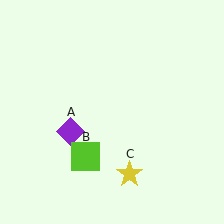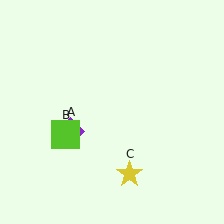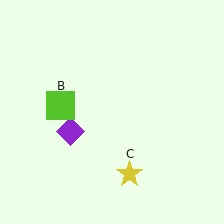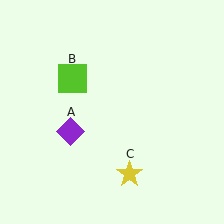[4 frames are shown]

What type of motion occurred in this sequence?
The lime square (object B) rotated clockwise around the center of the scene.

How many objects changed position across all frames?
1 object changed position: lime square (object B).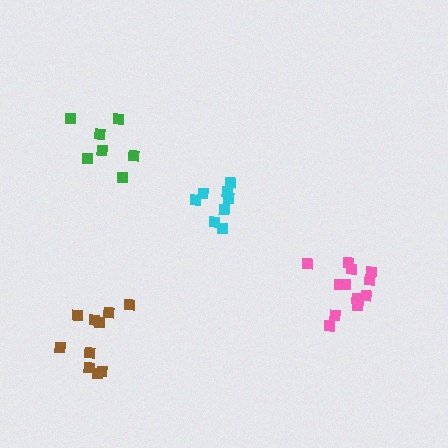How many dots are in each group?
Group 1: 10 dots, Group 2: 13 dots, Group 3: 7 dots, Group 4: 8 dots (38 total).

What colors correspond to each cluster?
The clusters are colored: brown, pink, green, cyan.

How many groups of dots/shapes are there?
There are 4 groups.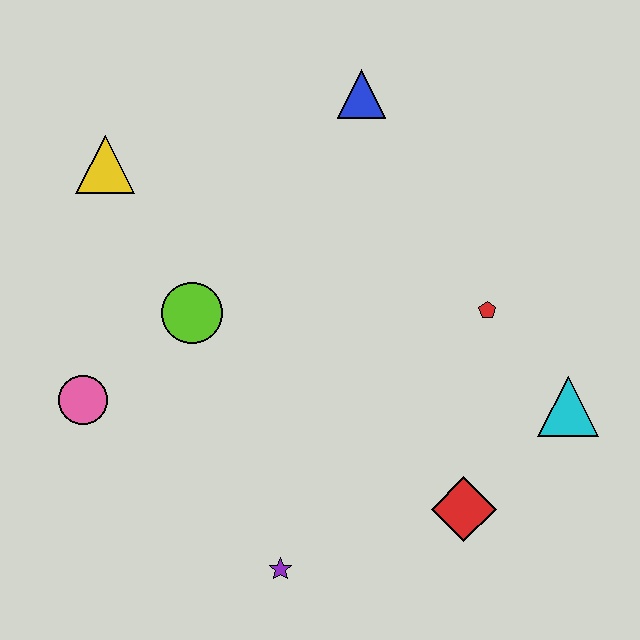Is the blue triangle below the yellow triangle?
No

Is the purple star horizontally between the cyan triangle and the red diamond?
No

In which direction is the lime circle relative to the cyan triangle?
The lime circle is to the left of the cyan triangle.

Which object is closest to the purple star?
The red diamond is closest to the purple star.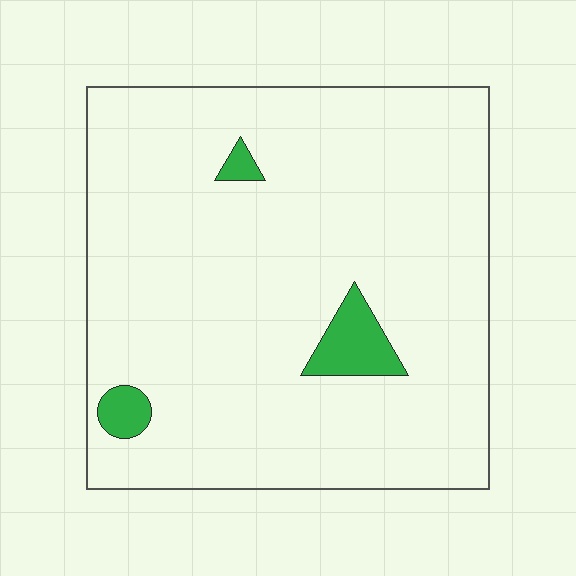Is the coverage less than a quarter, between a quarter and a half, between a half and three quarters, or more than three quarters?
Less than a quarter.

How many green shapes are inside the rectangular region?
3.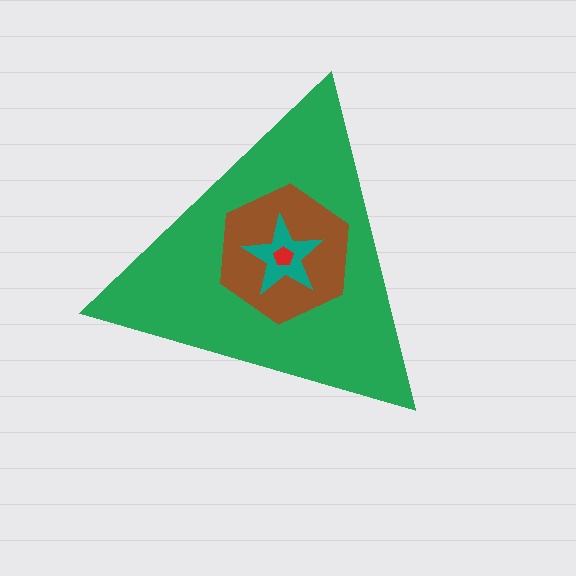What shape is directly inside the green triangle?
The brown hexagon.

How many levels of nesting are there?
4.